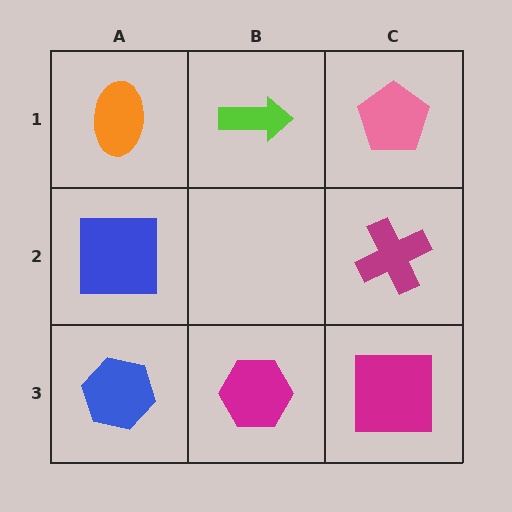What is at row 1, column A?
An orange ellipse.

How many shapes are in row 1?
3 shapes.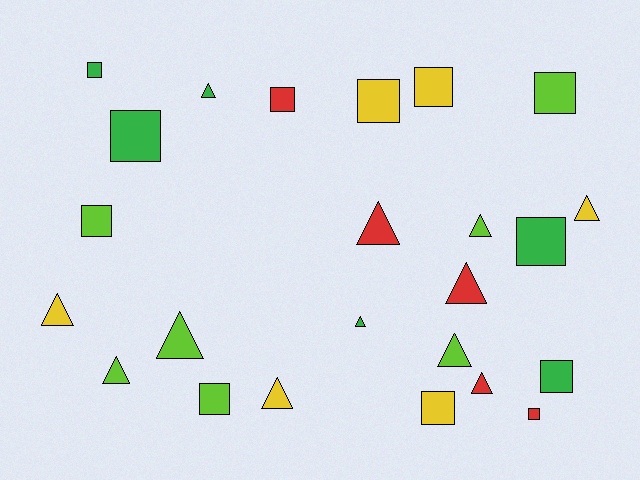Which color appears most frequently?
Lime, with 7 objects.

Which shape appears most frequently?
Triangle, with 12 objects.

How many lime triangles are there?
There are 4 lime triangles.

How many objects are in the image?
There are 24 objects.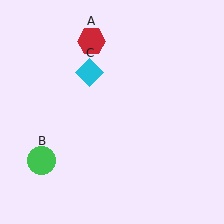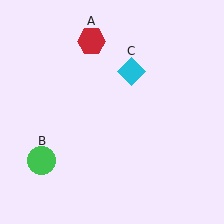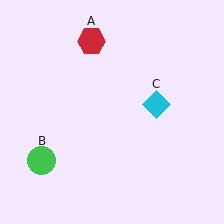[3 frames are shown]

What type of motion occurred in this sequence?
The cyan diamond (object C) rotated clockwise around the center of the scene.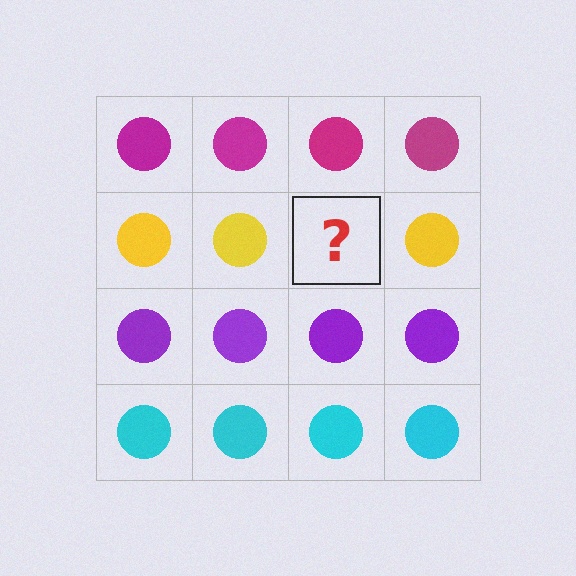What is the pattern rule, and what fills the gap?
The rule is that each row has a consistent color. The gap should be filled with a yellow circle.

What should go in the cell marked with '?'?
The missing cell should contain a yellow circle.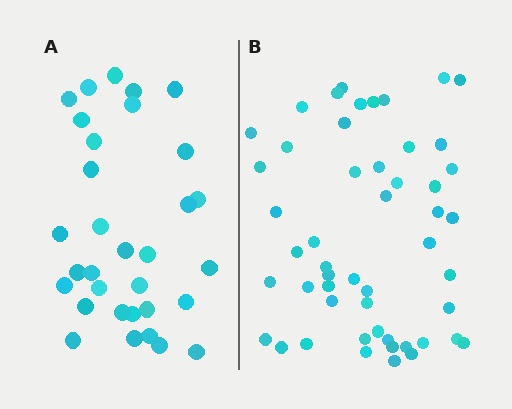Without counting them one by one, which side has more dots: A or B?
Region B (the right region) has more dots.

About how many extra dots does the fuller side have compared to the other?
Region B has approximately 20 more dots than region A.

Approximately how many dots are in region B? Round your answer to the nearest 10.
About 50 dots. (The exact count is 51, which rounds to 50.)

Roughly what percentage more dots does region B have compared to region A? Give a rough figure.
About 60% more.